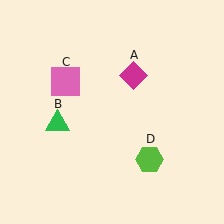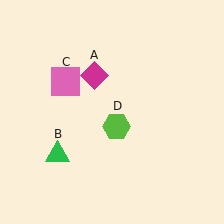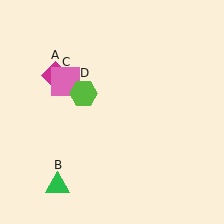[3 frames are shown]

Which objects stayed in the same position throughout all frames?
Pink square (object C) remained stationary.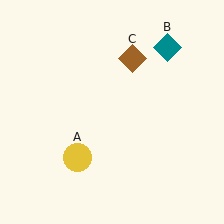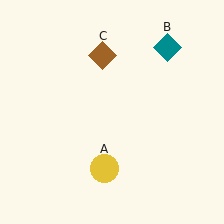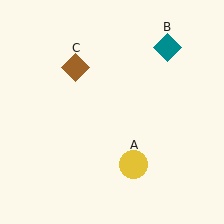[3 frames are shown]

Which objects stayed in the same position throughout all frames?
Teal diamond (object B) remained stationary.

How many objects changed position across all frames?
2 objects changed position: yellow circle (object A), brown diamond (object C).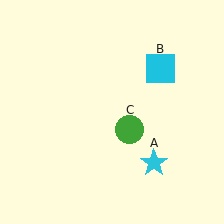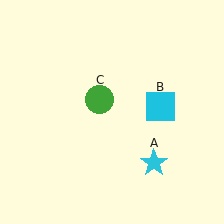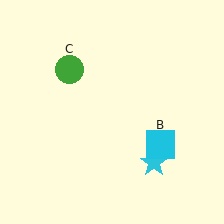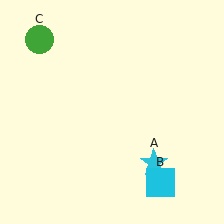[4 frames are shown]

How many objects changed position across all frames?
2 objects changed position: cyan square (object B), green circle (object C).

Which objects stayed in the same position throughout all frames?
Cyan star (object A) remained stationary.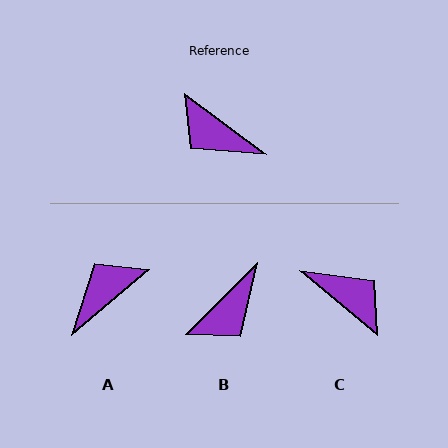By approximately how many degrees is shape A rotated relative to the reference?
Approximately 103 degrees clockwise.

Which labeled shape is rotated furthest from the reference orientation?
C, about 177 degrees away.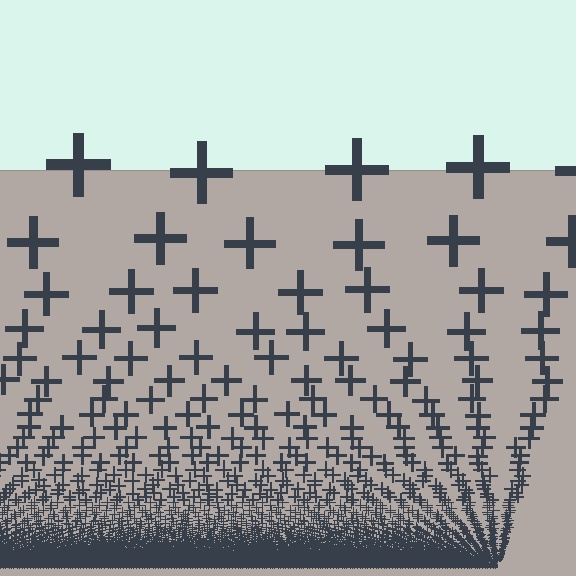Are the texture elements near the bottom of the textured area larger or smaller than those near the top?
Smaller. The gradient is inverted — elements near the bottom are smaller and denser.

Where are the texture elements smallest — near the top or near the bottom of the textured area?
Near the bottom.